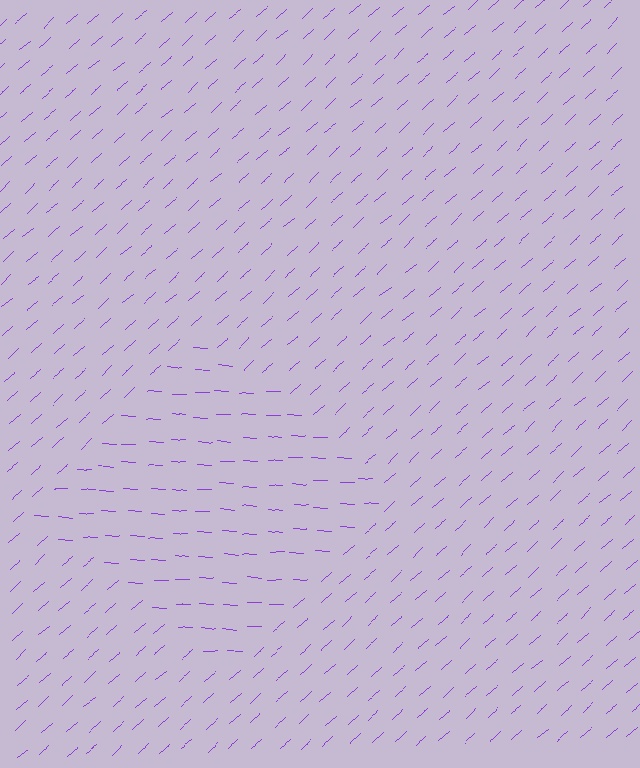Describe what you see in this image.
The image is filled with small purple line segments. A diamond region in the image has lines oriented differently from the surrounding lines, creating a visible texture boundary.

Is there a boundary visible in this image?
Yes, there is a texture boundary formed by a change in line orientation.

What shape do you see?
I see a diamond.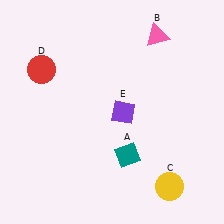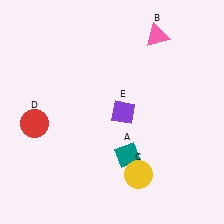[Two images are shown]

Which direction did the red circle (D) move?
The red circle (D) moved down.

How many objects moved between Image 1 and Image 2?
2 objects moved between the two images.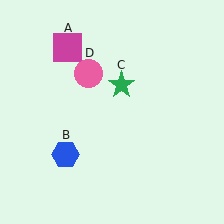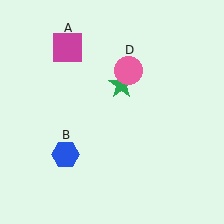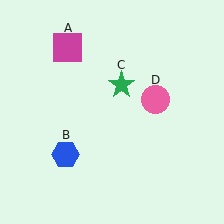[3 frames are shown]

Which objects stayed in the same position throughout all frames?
Magenta square (object A) and blue hexagon (object B) and green star (object C) remained stationary.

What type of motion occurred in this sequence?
The pink circle (object D) rotated clockwise around the center of the scene.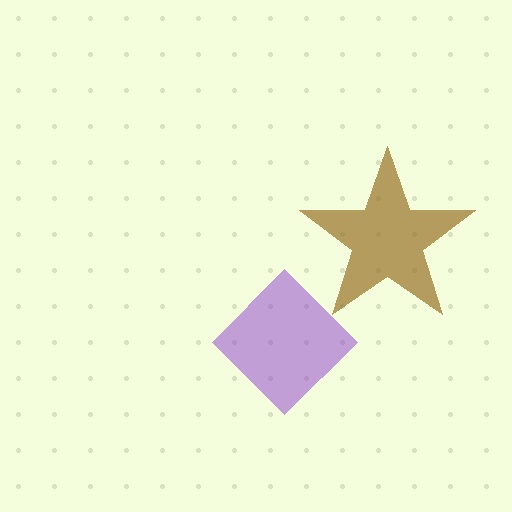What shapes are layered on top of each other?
The layered shapes are: a brown star, a purple diamond.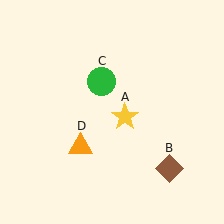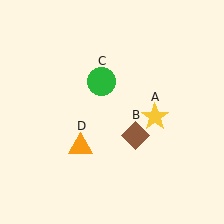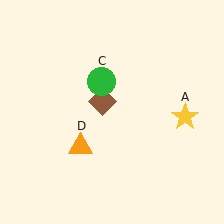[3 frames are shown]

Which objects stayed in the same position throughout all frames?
Green circle (object C) and orange triangle (object D) remained stationary.